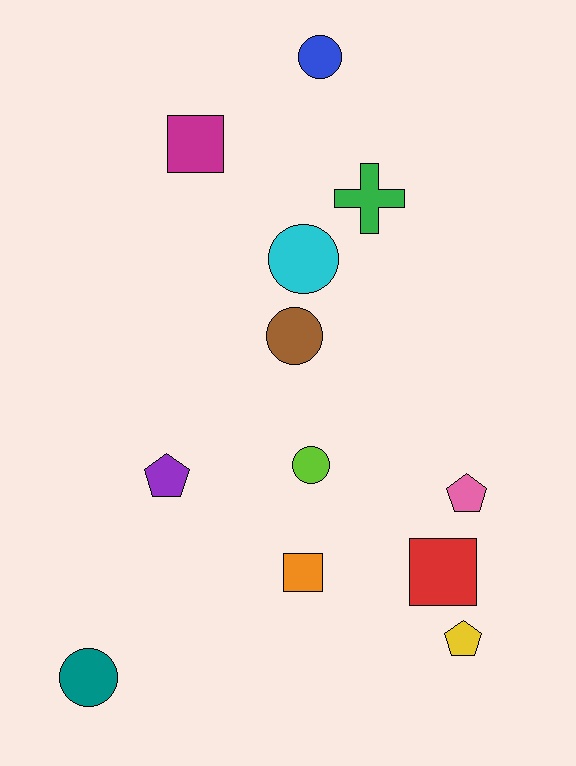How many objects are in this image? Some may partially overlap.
There are 12 objects.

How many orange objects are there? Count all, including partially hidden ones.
There is 1 orange object.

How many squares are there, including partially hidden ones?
There are 3 squares.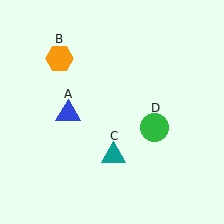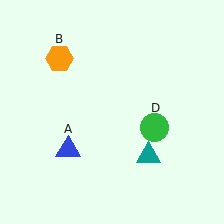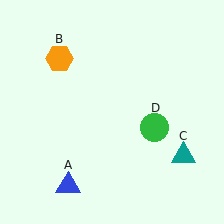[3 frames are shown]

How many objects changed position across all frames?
2 objects changed position: blue triangle (object A), teal triangle (object C).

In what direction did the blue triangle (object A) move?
The blue triangle (object A) moved down.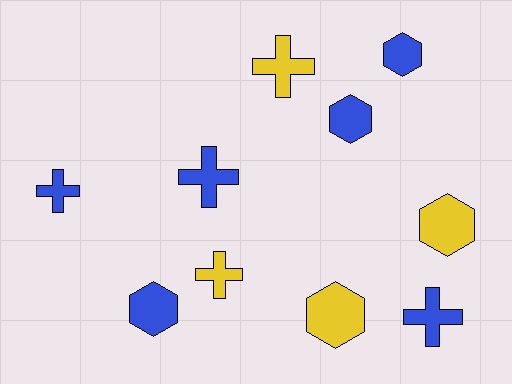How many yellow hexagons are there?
There are 2 yellow hexagons.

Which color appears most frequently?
Blue, with 6 objects.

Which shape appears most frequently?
Hexagon, with 5 objects.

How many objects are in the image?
There are 10 objects.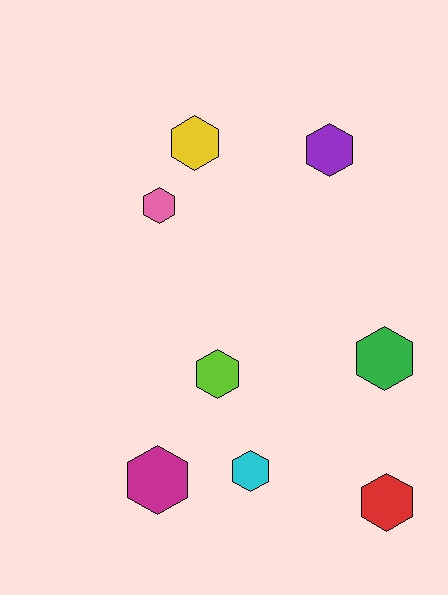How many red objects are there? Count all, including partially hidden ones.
There is 1 red object.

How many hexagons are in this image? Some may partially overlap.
There are 8 hexagons.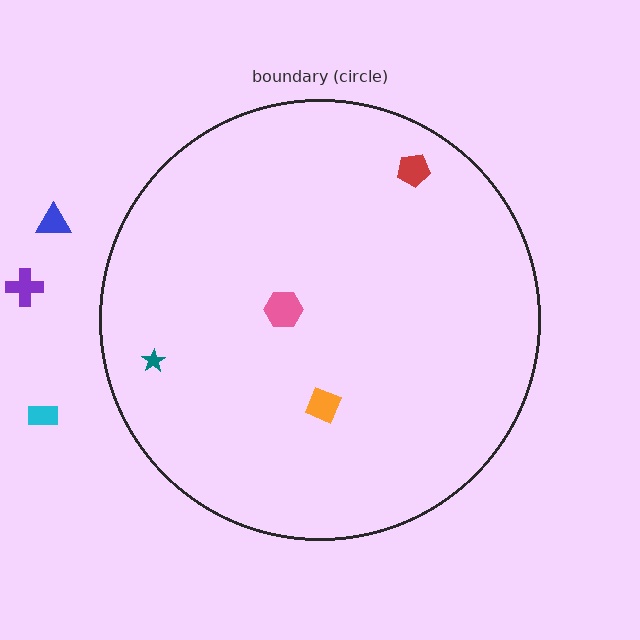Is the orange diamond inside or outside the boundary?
Inside.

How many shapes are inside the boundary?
4 inside, 3 outside.